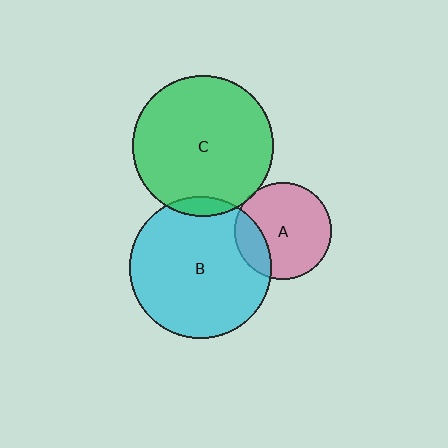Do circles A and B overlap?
Yes.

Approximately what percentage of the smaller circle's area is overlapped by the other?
Approximately 20%.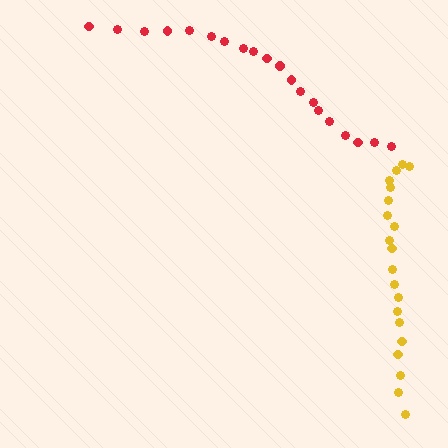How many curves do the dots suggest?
There are 2 distinct paths.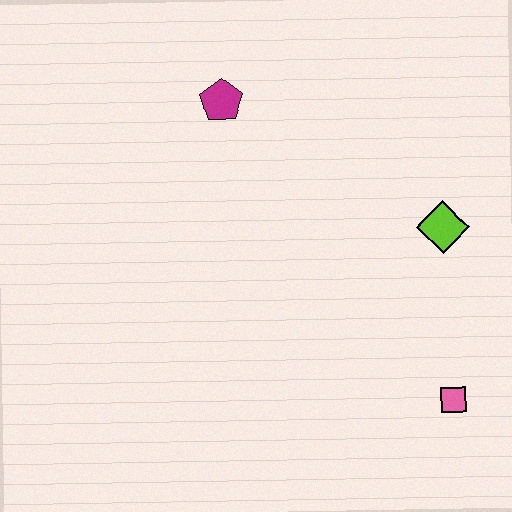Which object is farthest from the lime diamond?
The magenta pentagon is farthest from the lime diamond.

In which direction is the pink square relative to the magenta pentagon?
The pink square is below the magenta pentagon.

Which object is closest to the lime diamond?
The pink square is closest to the lime diamond.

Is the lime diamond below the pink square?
No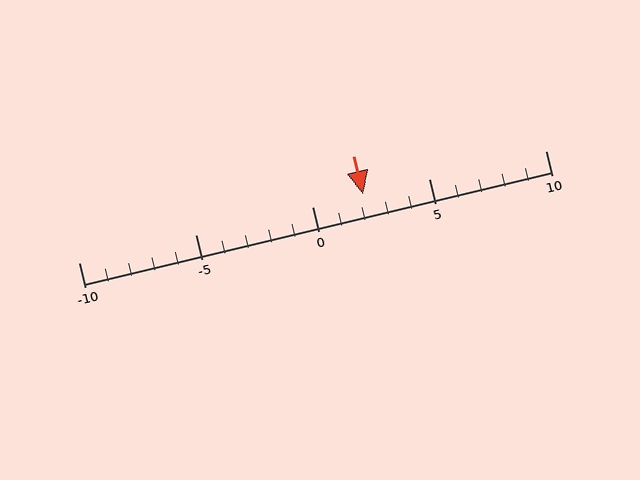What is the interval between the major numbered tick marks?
The major tick marks are spaced 5 units apart.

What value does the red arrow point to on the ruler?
The red arrow points to approximately 2.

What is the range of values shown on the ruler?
The ruler shows values from -10 to 10.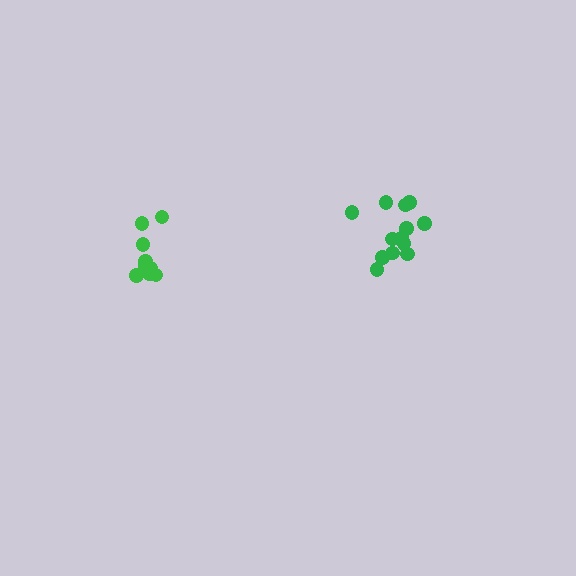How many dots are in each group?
Group 1: 13 dots, Group 2: 9 dots (22 total).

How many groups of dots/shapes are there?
There are 2 groups.